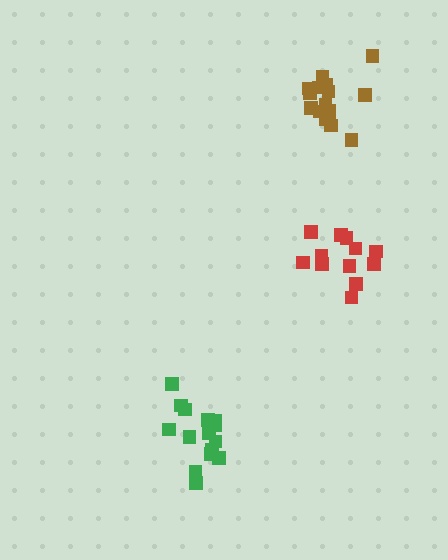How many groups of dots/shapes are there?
There are 3 groups.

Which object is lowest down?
The green cluster is bottommost.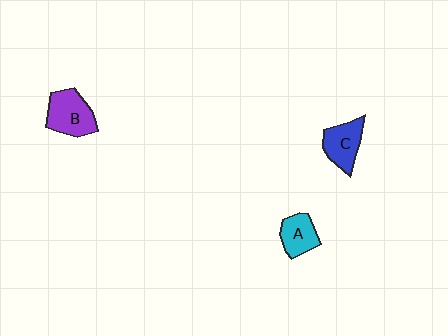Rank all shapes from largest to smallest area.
From largest to smallest: B (purple), C (blue), A (cyan).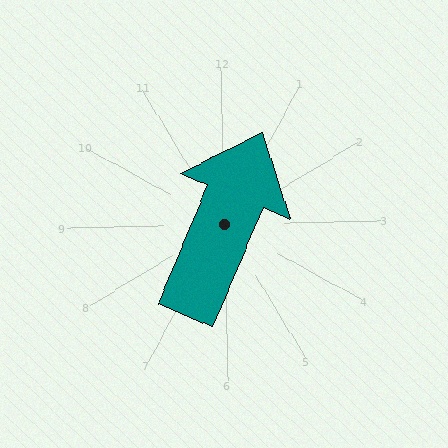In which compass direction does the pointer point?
Northeast.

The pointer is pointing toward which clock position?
Roughly 1 o'clock.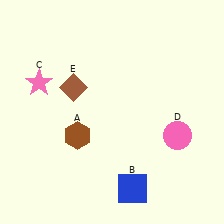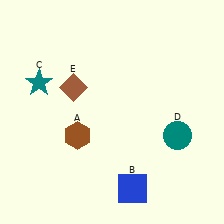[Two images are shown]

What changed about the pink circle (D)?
In Image 1, D is pink. In Image 2, it changed to teal.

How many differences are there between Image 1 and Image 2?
There are 2 differences between the two images.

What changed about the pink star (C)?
In Image 1, C is pink. In Image 2, it changed to teal.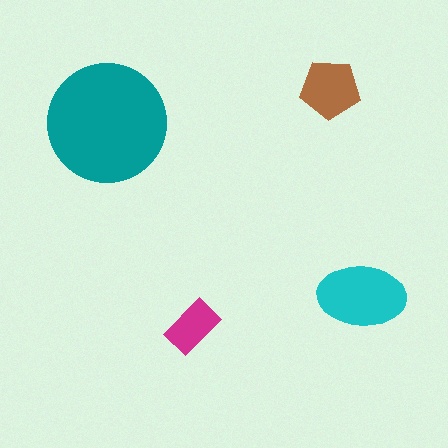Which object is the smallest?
The magenta rectangle.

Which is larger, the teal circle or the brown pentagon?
The teal circle.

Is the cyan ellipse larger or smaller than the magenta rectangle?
Larger.